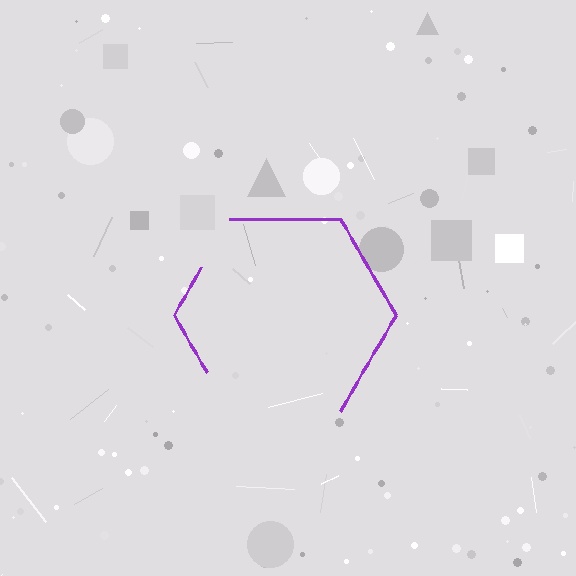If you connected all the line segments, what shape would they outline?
They would outline a hexagon.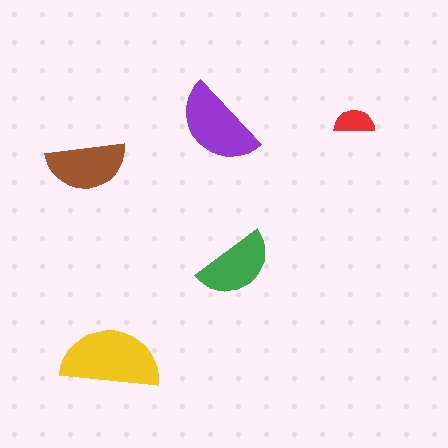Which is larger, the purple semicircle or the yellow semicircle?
The yellow one.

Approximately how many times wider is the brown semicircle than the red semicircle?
About 2 times wider.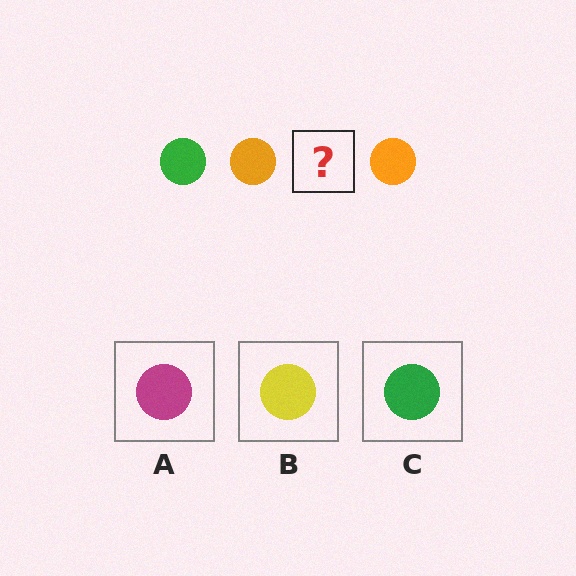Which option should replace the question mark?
Option C.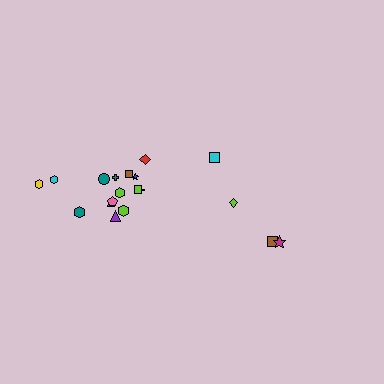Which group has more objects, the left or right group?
The left group.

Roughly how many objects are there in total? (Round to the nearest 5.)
Roughly 20 objects in total.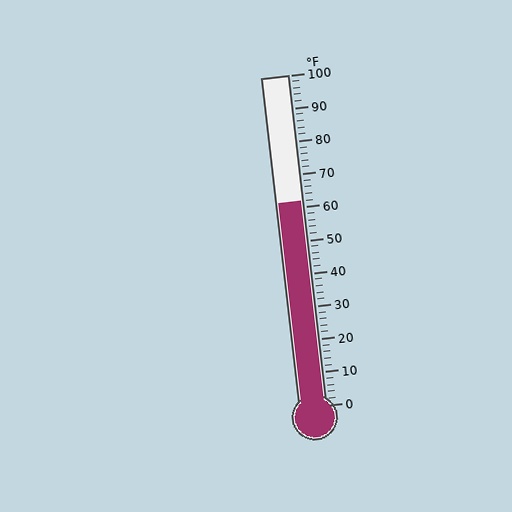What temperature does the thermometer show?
The thermometer shows approximately 62°F.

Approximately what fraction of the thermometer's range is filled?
The thermometer is filled to approximately 60% of its range.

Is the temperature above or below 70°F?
The temperature is below 70°F.